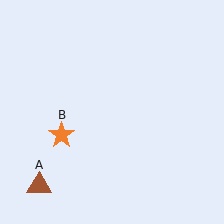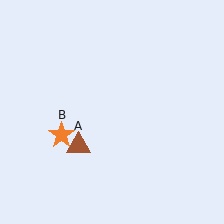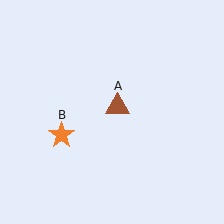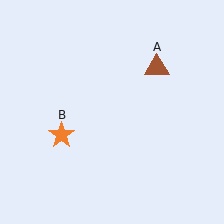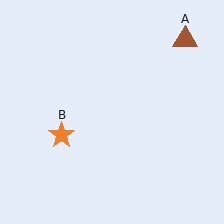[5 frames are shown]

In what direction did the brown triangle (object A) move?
The brown triangle (object A) moved up and to the right.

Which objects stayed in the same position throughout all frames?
Orange star (object B) remained stationary.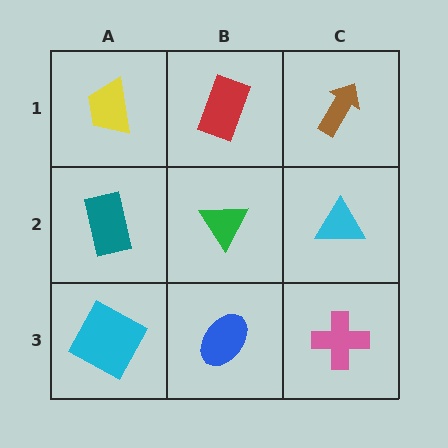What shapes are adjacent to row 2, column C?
A brown arrow (row 1, column C), a pink cross (row 3, column C), a green triangle (row 2, column B).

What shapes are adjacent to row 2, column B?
A red rectangle (row 1, column B), a blue ellipse (row 3, column B), a teal rectangle (row 2, column A), a cyan triangle (row 2, column C).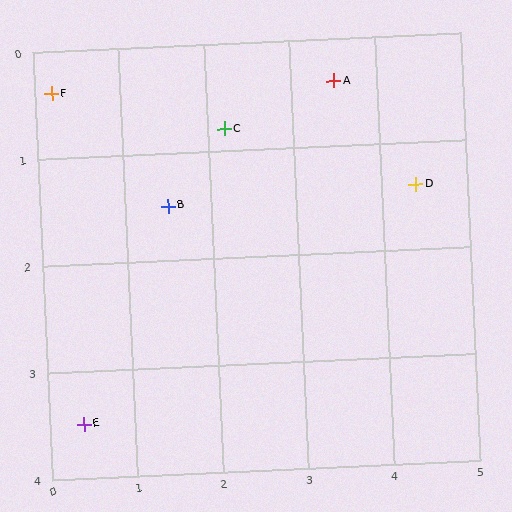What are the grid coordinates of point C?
Point C is at approximately (2.2, 0.8).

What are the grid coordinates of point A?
Point A is at approximately (3.5, 0.4).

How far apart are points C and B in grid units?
Points C and B are about 1.0 grid units apart.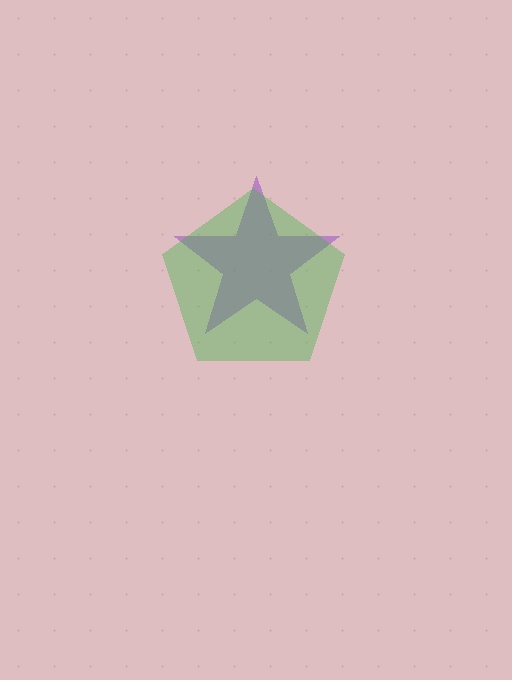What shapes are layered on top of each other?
The layered shapes are: a purple star, a green pentagon.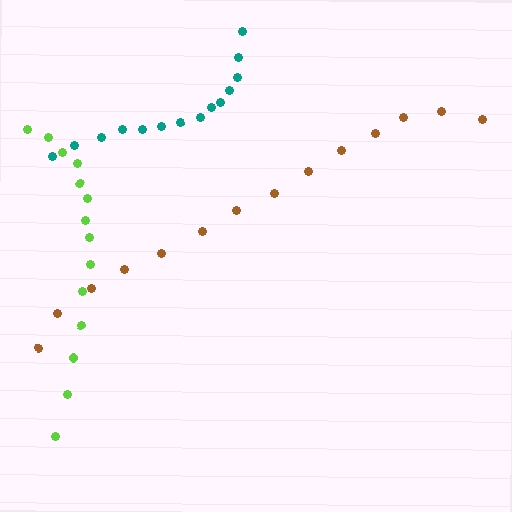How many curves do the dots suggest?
There are 3 distinct paths.